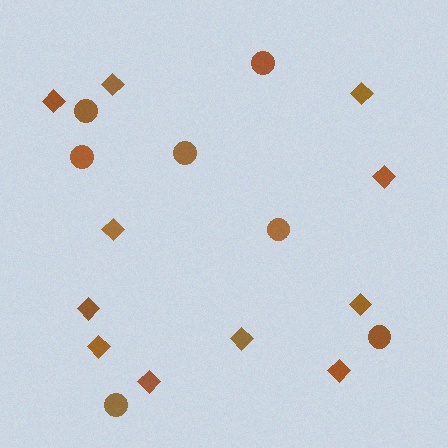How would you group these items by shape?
There are 2 groups: one group of circles (7) and one group of diamonds (11).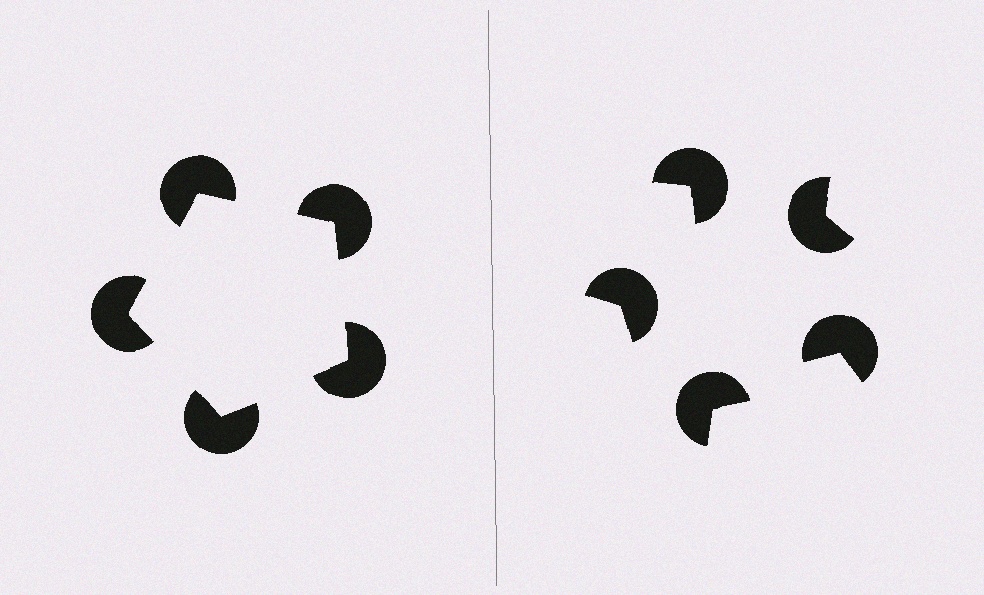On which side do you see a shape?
An illusory pentagon appears on the left side. On the right side the wedge cuts are rotated, so no coherent shape forms.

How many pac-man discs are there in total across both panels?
10 — 5 on each side.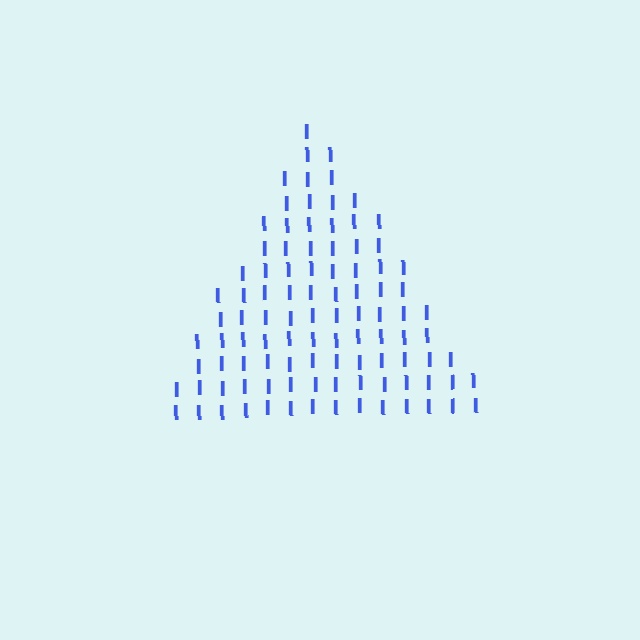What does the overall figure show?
The overall figure shows a triangle.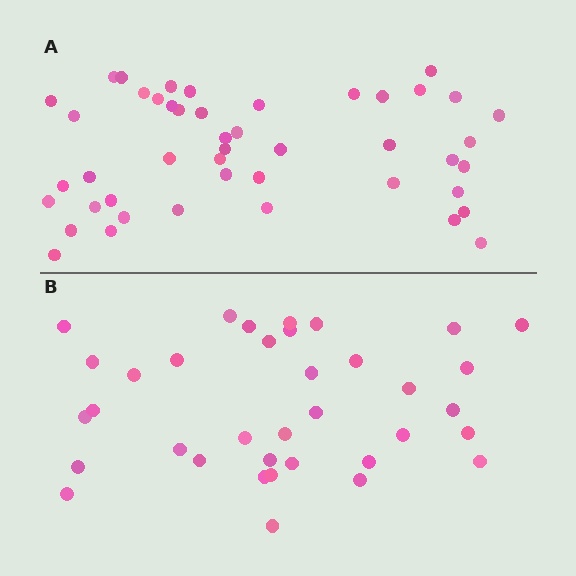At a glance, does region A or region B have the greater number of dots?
Region A (the top region) has more dots.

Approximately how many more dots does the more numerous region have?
Region A has roughly 10 or so more dots than region B.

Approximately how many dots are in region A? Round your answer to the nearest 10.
About 50 dots. (The exact count is 46, which rounds to 50.)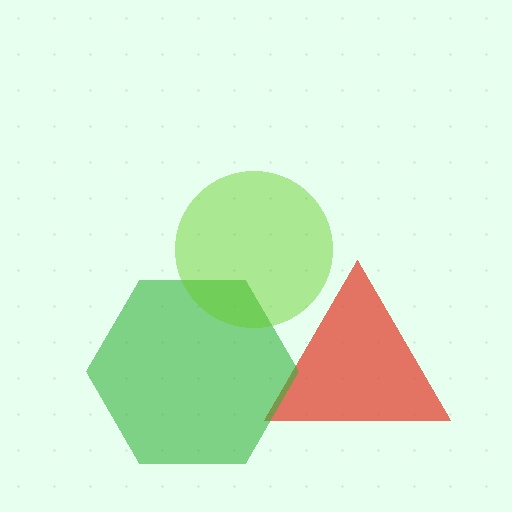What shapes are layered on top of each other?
The layered shapes are: a red triangle, a green hexagon, a lime circle.